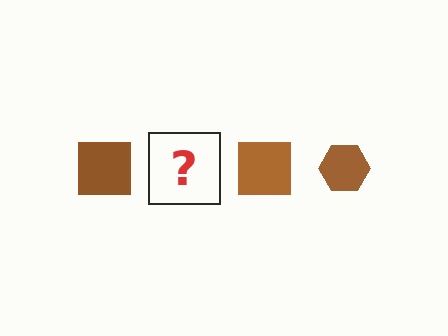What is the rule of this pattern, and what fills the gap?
The rule is that the pattern cycles through square, hexagon shapes in brown. The gap should be filled with a brown hexagon.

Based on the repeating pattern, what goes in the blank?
The blank should be a brown hexagon.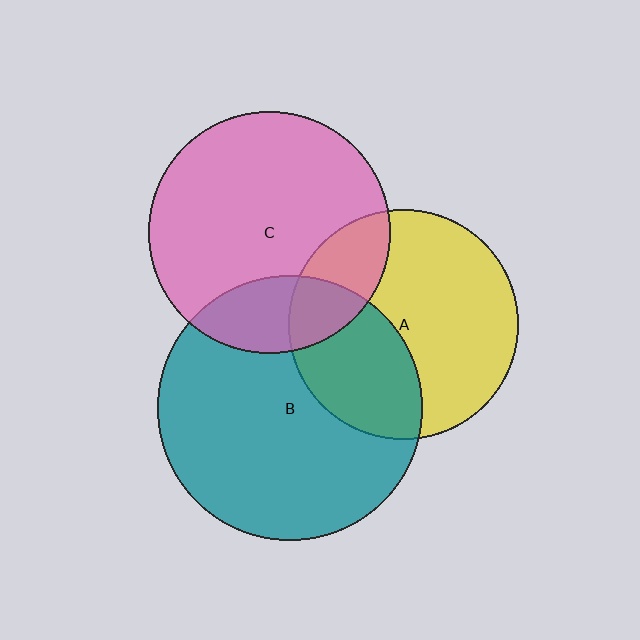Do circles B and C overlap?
Yes.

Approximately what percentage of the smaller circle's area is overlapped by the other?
Approximately 20%.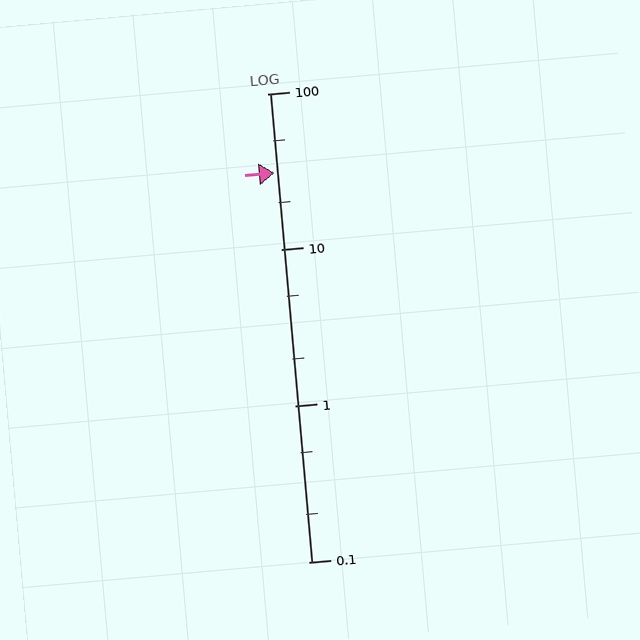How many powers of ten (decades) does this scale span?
The scale spans 3 decades, from 0.1 to 100.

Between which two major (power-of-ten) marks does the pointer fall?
The pointer is between 10 and 100.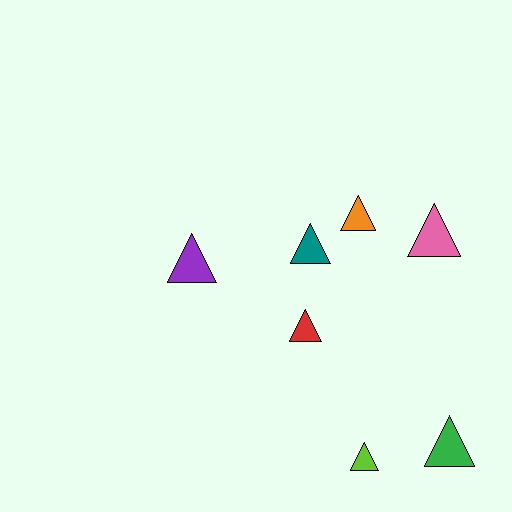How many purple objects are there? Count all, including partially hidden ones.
There is 1 purple object.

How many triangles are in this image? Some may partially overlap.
There are 7 triangles.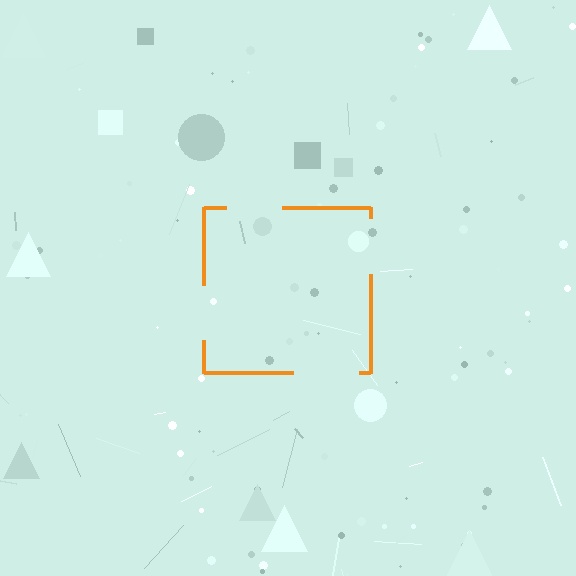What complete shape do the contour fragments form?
The contour fragments form a square.